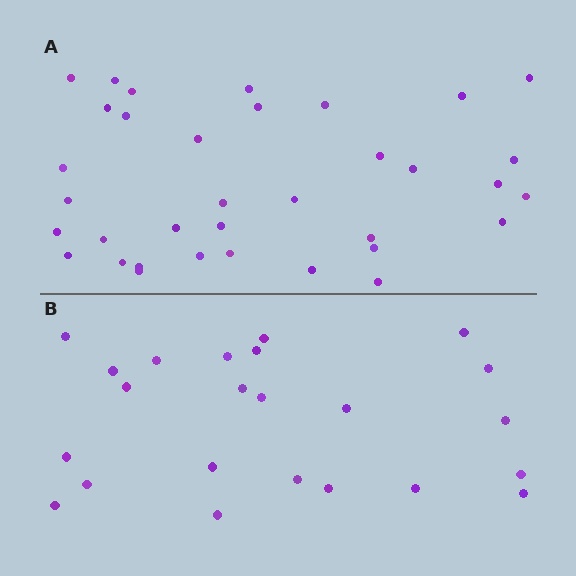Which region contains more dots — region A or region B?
Region A (the top region) has more dots.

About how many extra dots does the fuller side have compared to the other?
Region A has roughly 12 or so more dots than region B.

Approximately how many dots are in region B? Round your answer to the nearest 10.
About 20 dots. (The exact count is 23, which rounds to 20.)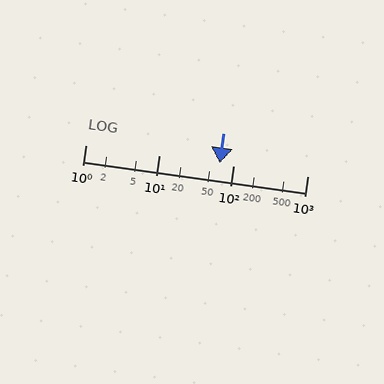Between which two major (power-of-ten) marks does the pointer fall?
The pointer is between 10 and 100.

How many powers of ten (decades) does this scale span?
The scale spans 3 decades, from 1 to 1000.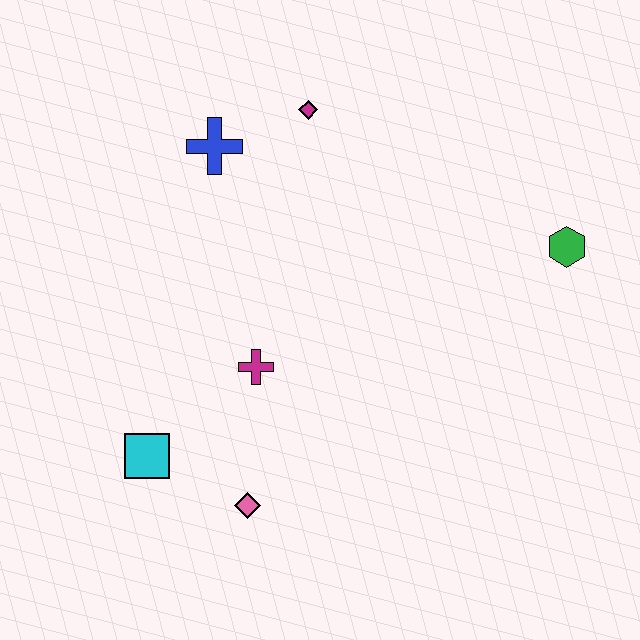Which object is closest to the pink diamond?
The cyan square is closest to the pink diamond.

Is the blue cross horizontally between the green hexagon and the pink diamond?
No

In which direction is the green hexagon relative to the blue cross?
The green hexagon is to the right of the blue cross.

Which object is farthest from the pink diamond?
The green hexagon is farthest from the pink diamond.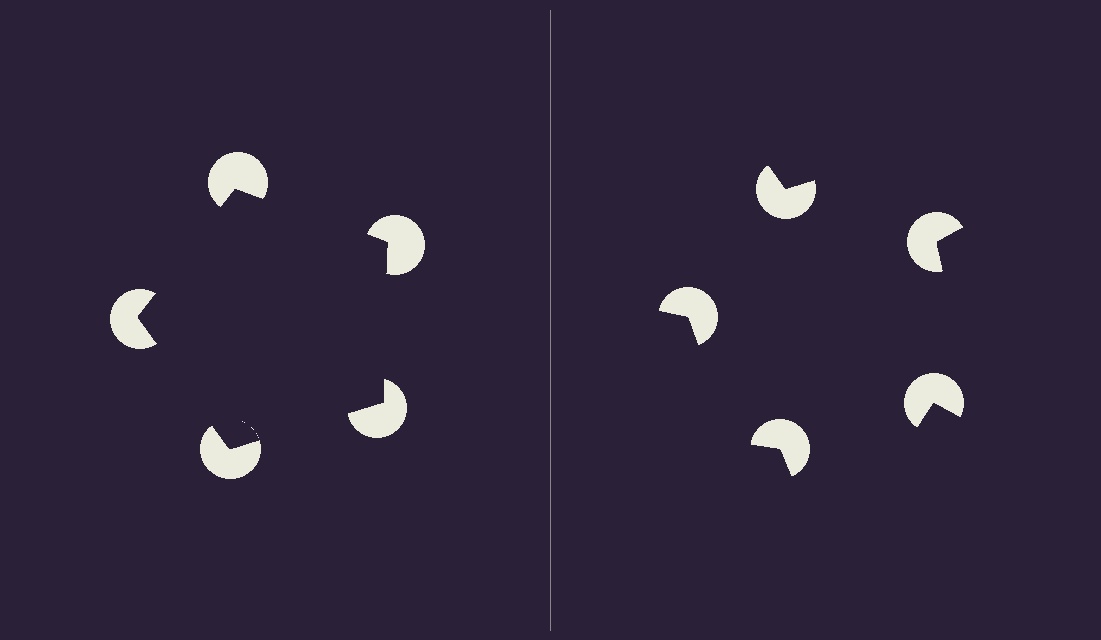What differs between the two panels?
The pac-man discs are positioned identically on both sides; only the wedge orientations differ. On the left they align to a pentagon; on the right they are misaligned.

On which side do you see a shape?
An illusory pentagon appears on the left side. On the right side the wedge cuts are rotated, so no coherent shape forms.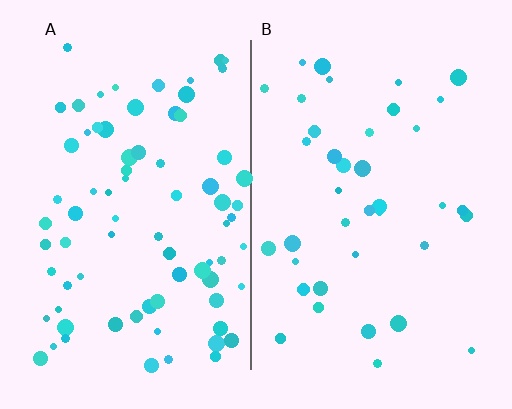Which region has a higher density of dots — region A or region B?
A (the left).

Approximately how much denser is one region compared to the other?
Approximately 2.0× — region A over region B.